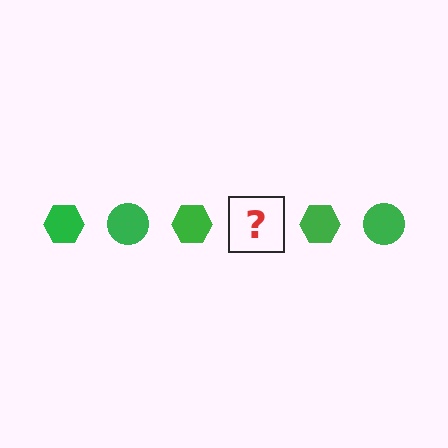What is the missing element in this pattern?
The missing element is a green circle.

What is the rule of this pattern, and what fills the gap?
The rule is that the pattern cycles through hexagon, circle shapes in green. The gap should be filled with a green circle.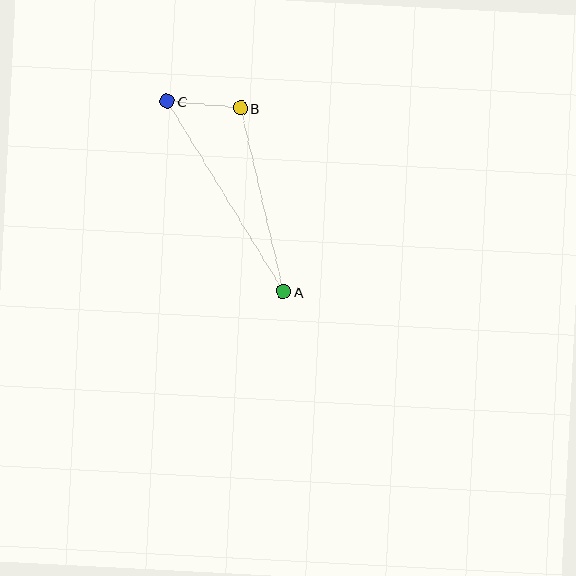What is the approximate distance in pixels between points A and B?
The distance between A and B is approximately 188 pixels.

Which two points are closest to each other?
Points B and C are closest to each other.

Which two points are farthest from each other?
Points A and C are farthest from each other.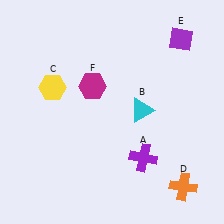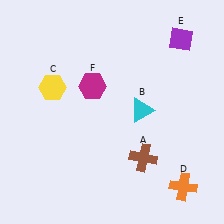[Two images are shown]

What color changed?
The cross (A) changed from purple in Image 1 to brown in Image 2.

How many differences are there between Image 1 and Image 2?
There is 1 difference between the two images.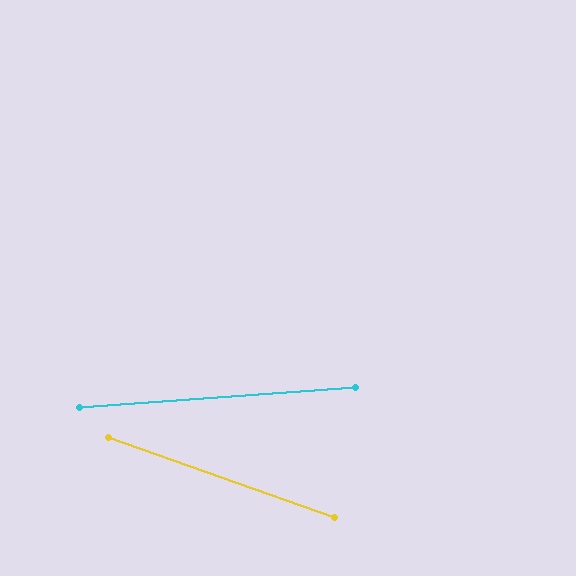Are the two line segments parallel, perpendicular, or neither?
Neither parallel nor perpendicular — they differ by about 24°.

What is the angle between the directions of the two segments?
Approximately 24 degrees.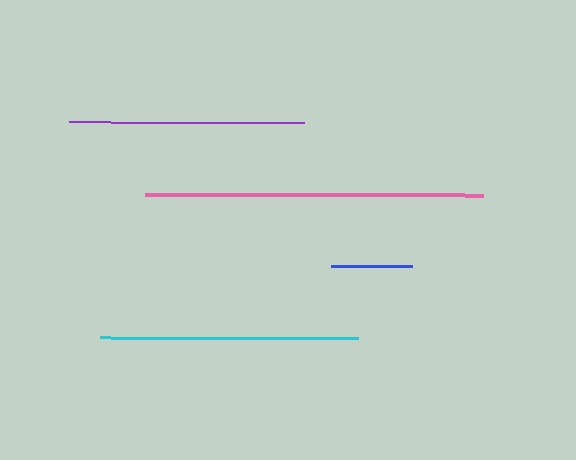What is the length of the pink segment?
The pink segment is approximately 337 pixels long.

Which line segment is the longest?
The pink line is the longest at approximately 337 pixels.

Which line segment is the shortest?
The blue line is the shortest at approximately 81 pixels.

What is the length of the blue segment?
The blue segment is approximately 81 pixels long.